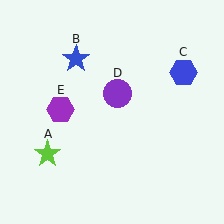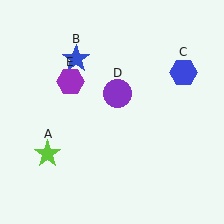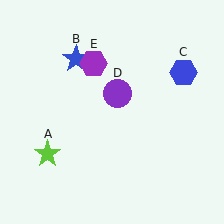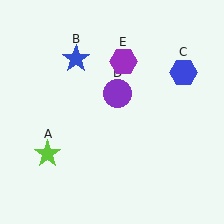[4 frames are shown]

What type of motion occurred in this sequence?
The purple hexagon (object E) rotated clockwise around the center of the scene.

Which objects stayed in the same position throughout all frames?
Lime star (object A) and blue star (object B) and blue hexagon (object C) and purple circle (object D) remained stationary.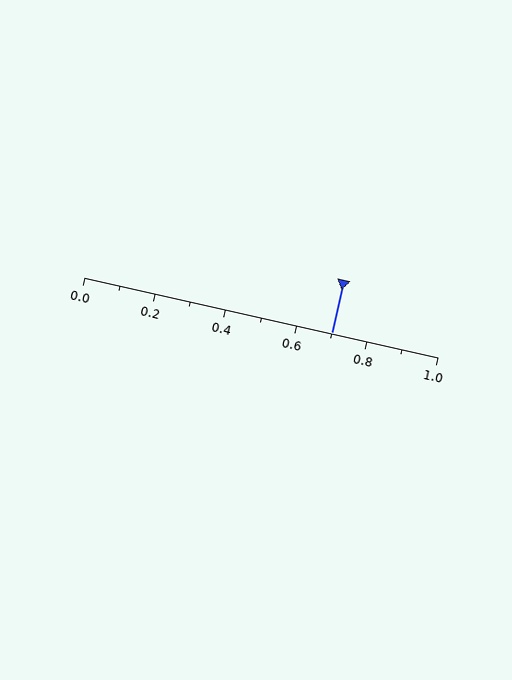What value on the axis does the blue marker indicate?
The marker indicates approximately 0.7.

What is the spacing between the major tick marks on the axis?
The major ticks are spaced 0.2 apart.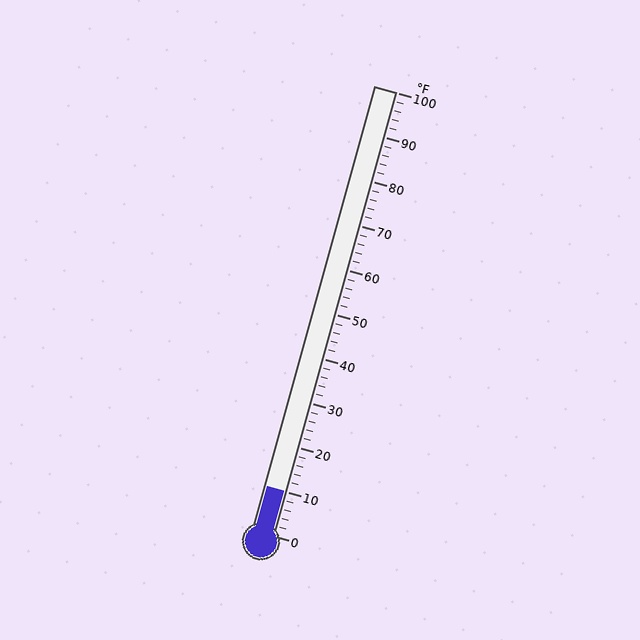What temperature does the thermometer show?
The thermometer shows approximately 10°F.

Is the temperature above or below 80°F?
The temperature is below 80°F.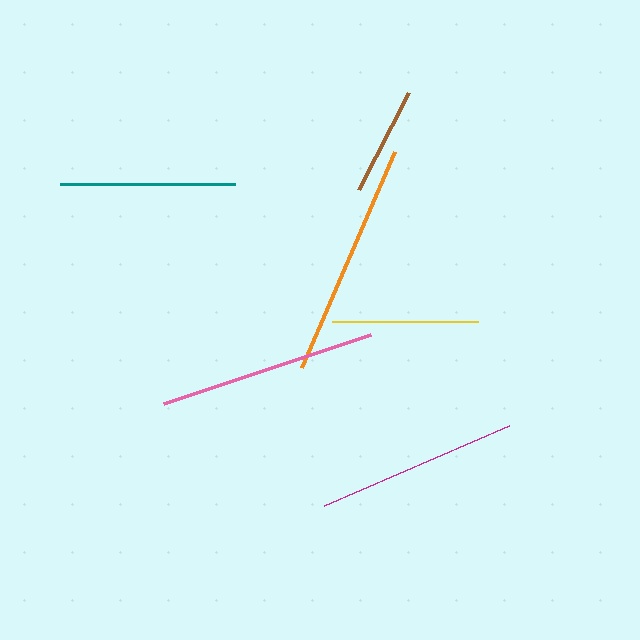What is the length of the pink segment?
The pink segment is approximately 218 pixels long.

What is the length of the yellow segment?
The yellow segment is approximately 146 pixels long.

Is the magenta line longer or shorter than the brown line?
The magenta line is longer than the brown line.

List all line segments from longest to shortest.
From longest to shortest: orange, pink, magenta, teal, yellow, brown.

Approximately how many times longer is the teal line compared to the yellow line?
The teal line is approximately 1.2 times the length of the yellow line.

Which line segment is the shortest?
The brown line is the shortest at approximately 109 pixels.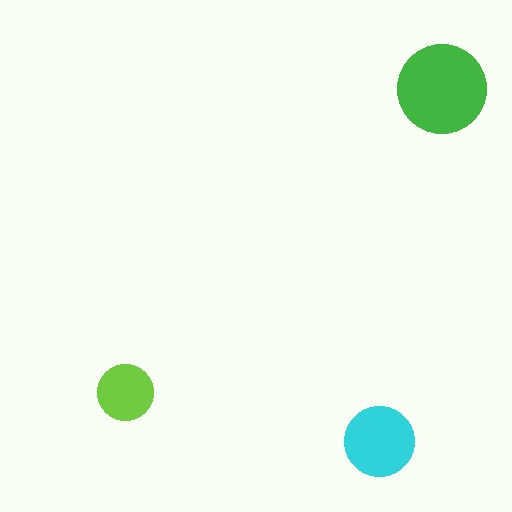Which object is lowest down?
The cyan circle is bottommost.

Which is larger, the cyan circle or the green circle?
The green one.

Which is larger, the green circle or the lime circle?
The green one.